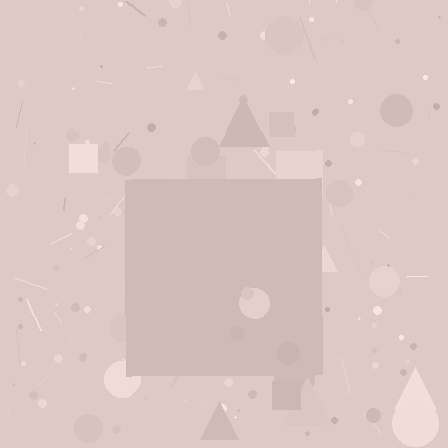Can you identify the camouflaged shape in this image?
The camouflaged shape is a square.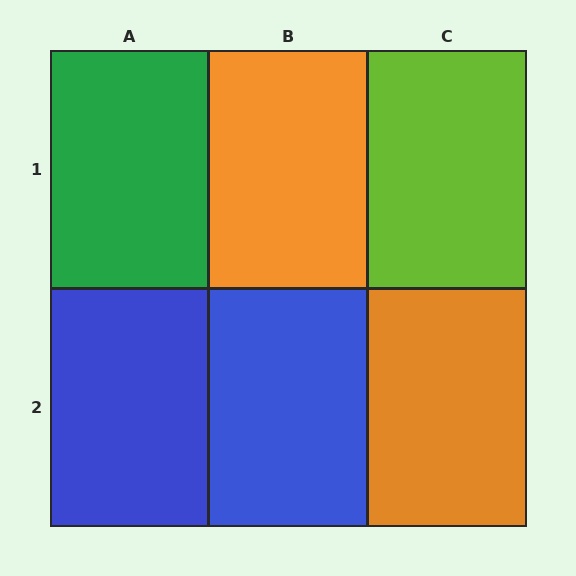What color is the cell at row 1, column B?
Orange.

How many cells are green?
1 cell is green.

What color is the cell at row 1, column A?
Green.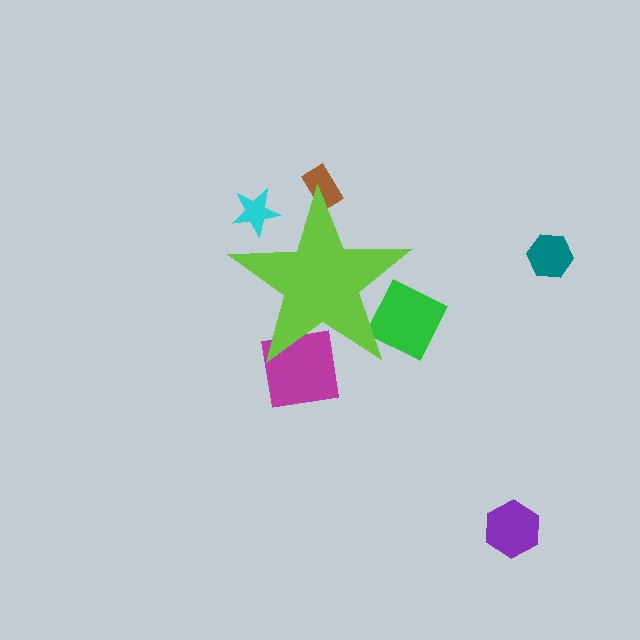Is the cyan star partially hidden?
Yes, the cyan star is partially hidden behind the lime star.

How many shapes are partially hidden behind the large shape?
4 shapes are partially hidden.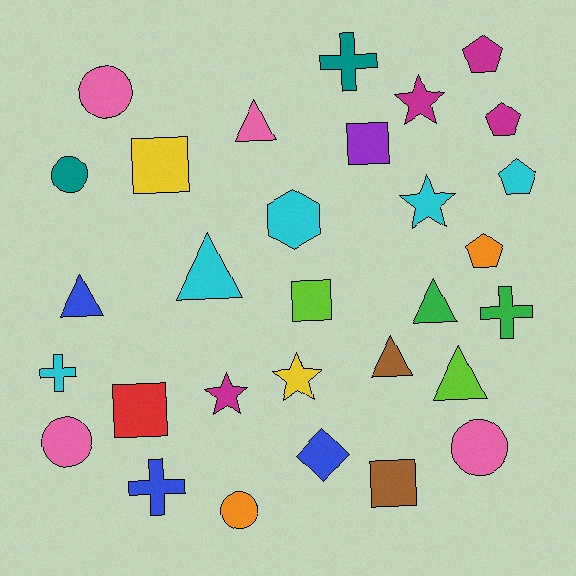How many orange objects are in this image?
There are 2 orange objects.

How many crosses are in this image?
There are 4 crosses.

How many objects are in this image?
There are 30 objects.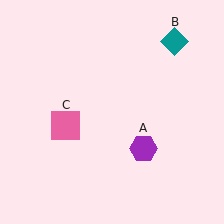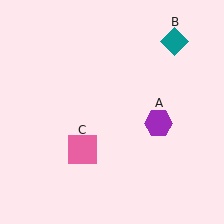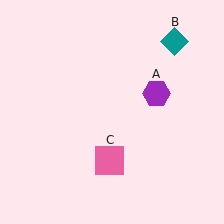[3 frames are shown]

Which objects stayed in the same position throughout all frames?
Teal diamond (object B) remained stationary.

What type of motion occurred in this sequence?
The purple hexagon (object A), pink square (object C) rotated counterclockwise around the center of the scene.